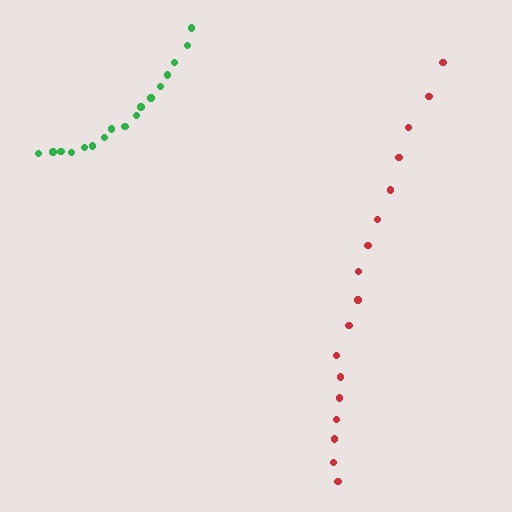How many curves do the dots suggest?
There are 2 distinct paths.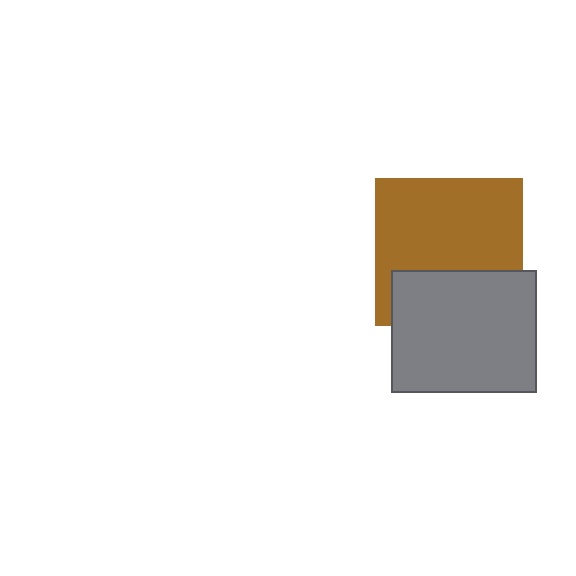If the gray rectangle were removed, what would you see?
You would see the complete brown square.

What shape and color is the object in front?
The object in front is a gray rectangle.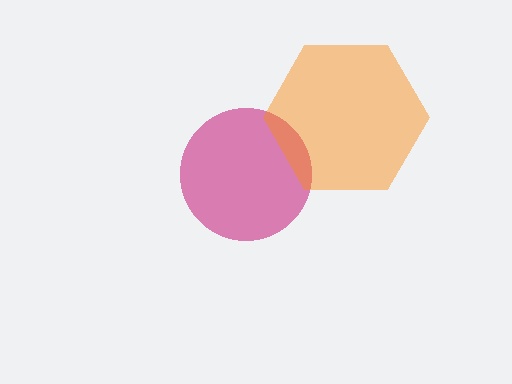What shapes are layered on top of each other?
The layered shapes are: a magenta circle, an orange hexagon.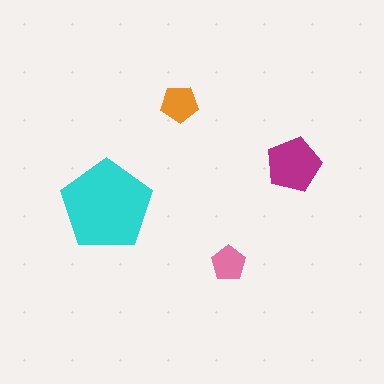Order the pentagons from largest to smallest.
the cyan one, the magenta one, the orange one, the pink one.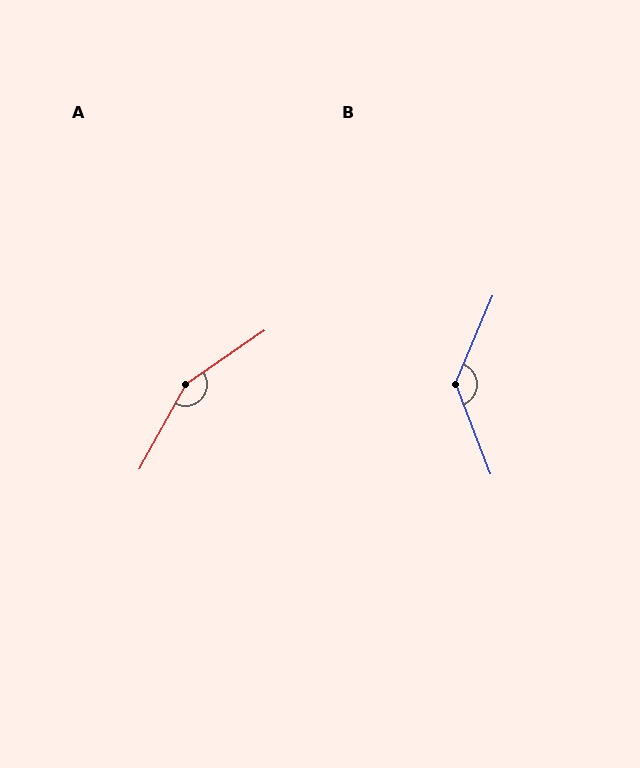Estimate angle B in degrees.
Approximately 136 degrees.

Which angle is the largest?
A, at approximately 153 degrees.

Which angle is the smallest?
B, at approximately 136 degrees.